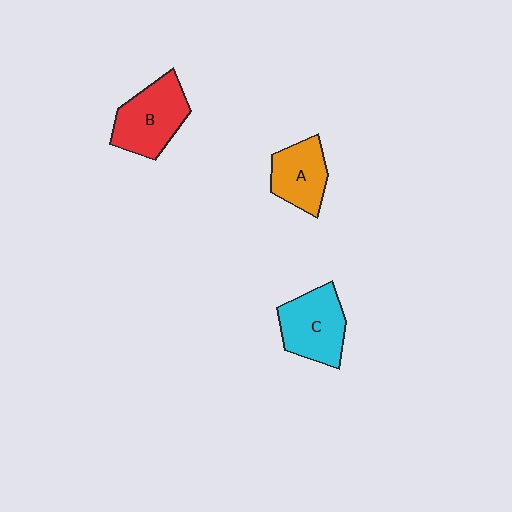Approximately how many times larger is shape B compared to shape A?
Approximately 1.3 times.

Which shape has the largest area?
Shape B (red).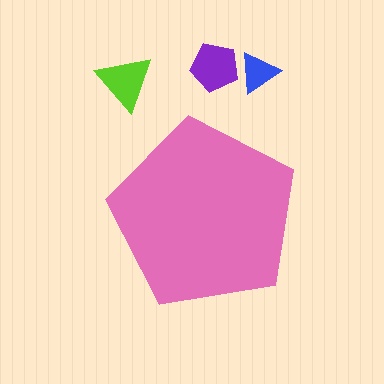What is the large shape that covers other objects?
A pink pentagon.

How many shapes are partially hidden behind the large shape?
0 shapes are partially hidden.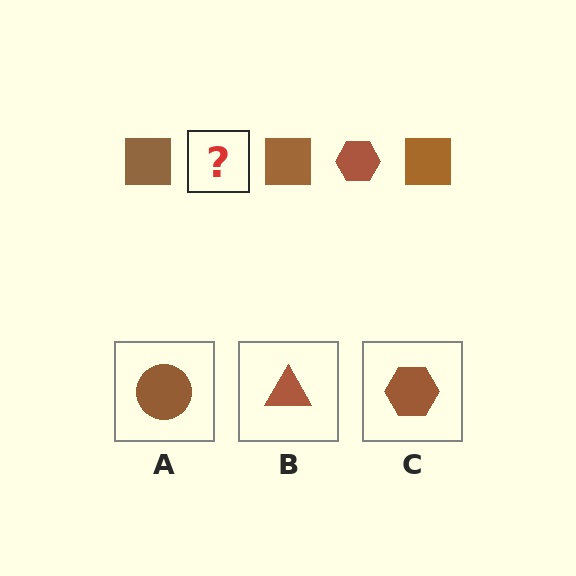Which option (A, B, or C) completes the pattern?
C.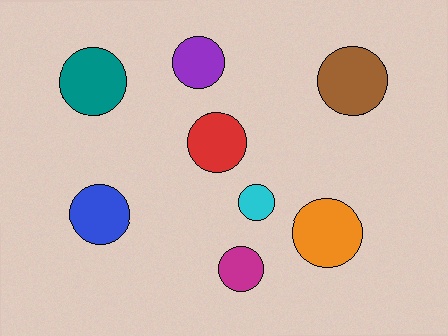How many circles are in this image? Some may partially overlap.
There are 8 circles.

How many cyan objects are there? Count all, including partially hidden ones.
There is 1 cyan object.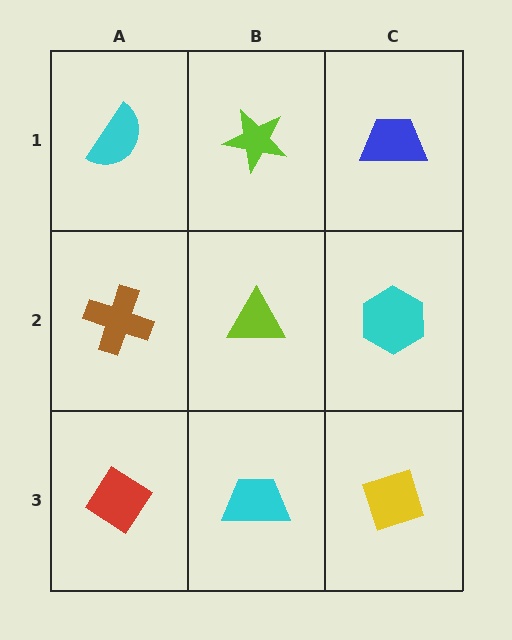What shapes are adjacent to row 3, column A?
A brown cross (row 2, column A), a cyan trapezoid (row 3, column B).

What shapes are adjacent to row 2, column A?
A cyan semicircle (row 1, column A), a red diamond (row 3, column A), a lime triangle (row 2, column B).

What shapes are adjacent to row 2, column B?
A lime star (row 1, column B), a cyan trapezoid (row 3, column B), a brown cross (row 2, column A), a cyan hexagon (row 2, column C).